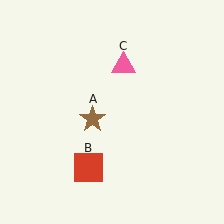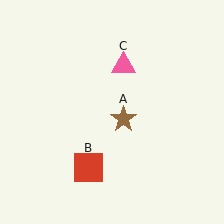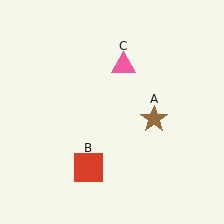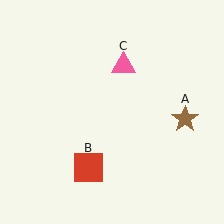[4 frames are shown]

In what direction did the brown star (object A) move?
The brown star (object A) moved right.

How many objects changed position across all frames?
1 object changed position: brown star (object A).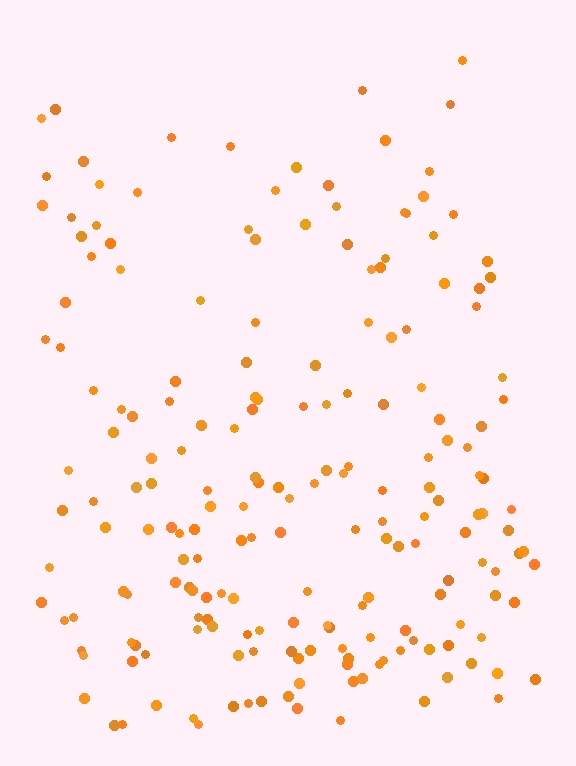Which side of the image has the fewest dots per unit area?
The top.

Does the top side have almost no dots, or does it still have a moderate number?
Still a moderate number, just noticeably fewer than the bottom.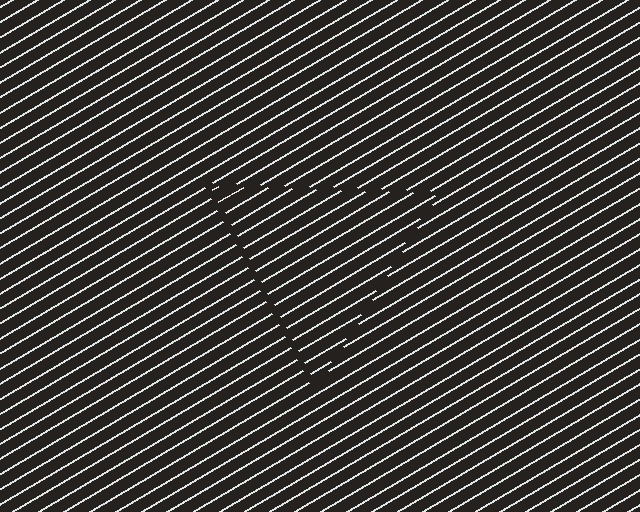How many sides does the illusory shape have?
3 sides — the line-ends trace a triangle.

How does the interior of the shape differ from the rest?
The interior of the shape contains the same grating, shifted by half a period — the contour is defined by the phase discontinuity where line-ends from the inner and outer gratings abut.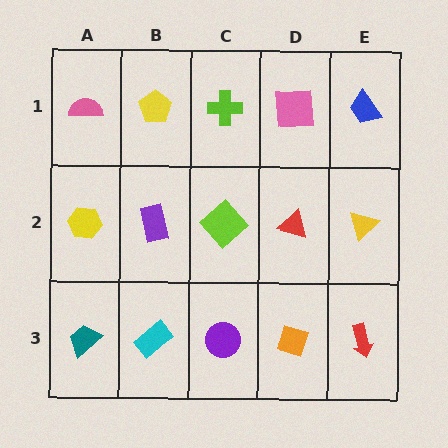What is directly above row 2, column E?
A blue trapezoid.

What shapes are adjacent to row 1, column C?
A lime diamond (row 2, column C), a yellow pentagon (row 1, column B), a pink square (row 1, column D).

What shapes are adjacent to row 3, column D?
A red triangle (row 2, column D), a purple circle (row 3, column C), a red arrow (row 3, column E).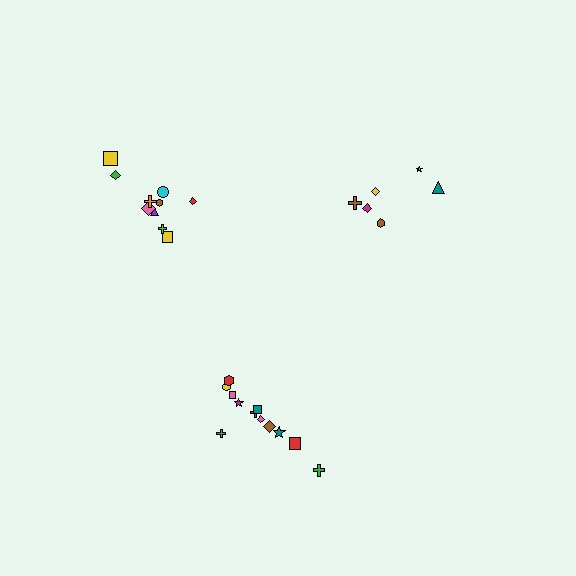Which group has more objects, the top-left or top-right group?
The top-left group.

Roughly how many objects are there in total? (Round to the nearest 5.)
Roughly 30 objects in total.